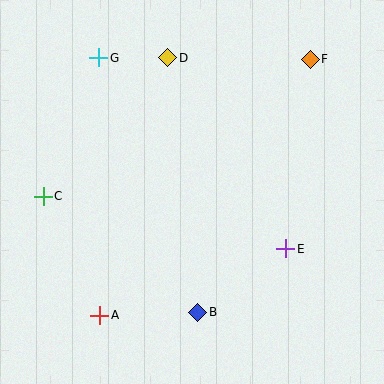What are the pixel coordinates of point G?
Point G is at (99, 58).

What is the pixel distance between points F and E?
The distance between F and E is 191 pixels.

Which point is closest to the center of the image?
Point E at (286, 249) is closest to the center.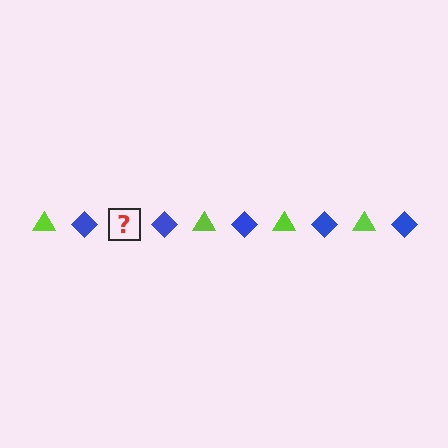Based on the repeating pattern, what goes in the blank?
The blank should be a lime triangle.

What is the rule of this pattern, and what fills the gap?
The rule is that the pattern alternates between lime triangle and blue diamond. The gap should be filled with a lime triangle.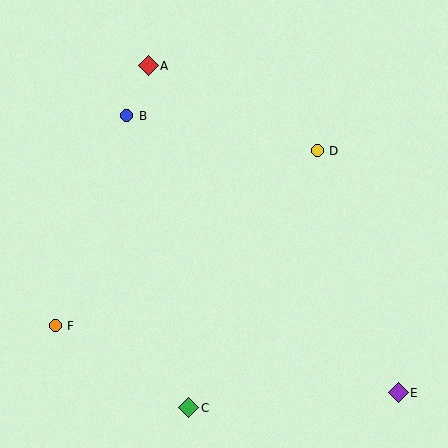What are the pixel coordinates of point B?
Point B is at (127, 116).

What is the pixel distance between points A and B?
The distance between A and B is 54 pixels.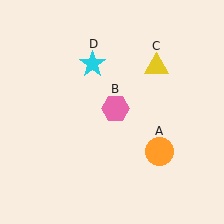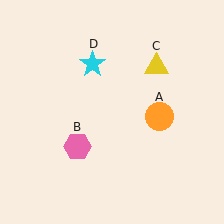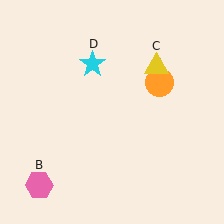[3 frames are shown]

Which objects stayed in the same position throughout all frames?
Yellow triangle (object C) and cyan star (object D) remained stationary.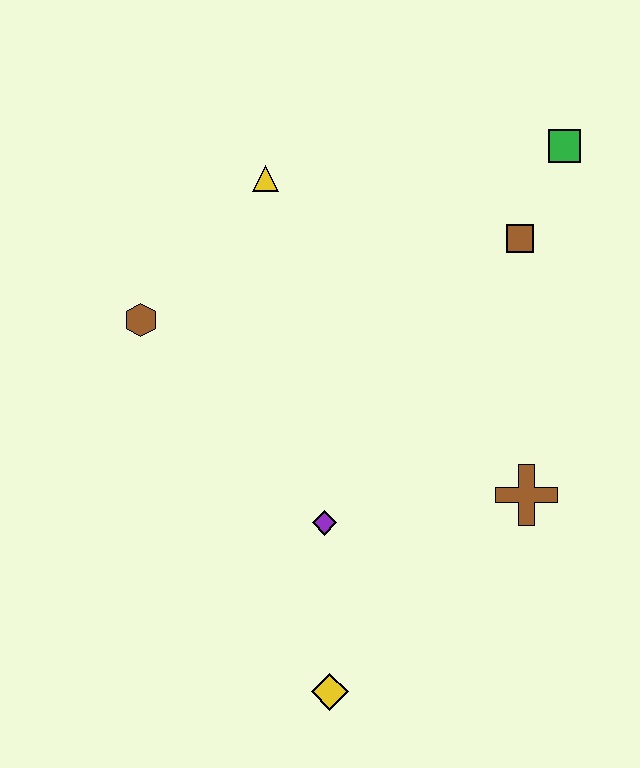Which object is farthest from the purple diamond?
The green square is farthest from the purple diamond.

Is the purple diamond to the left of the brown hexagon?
No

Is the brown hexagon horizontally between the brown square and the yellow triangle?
No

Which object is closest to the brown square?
The green square is closest to the brown square.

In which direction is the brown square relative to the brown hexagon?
The brown square is to the right of the brown hexagon.